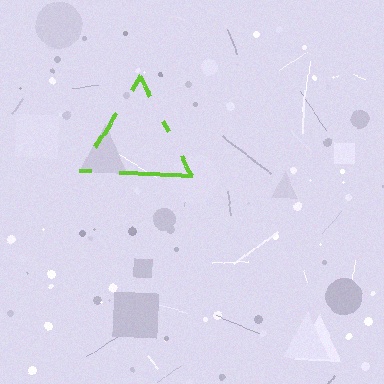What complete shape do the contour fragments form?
The contour fragments form a triangle.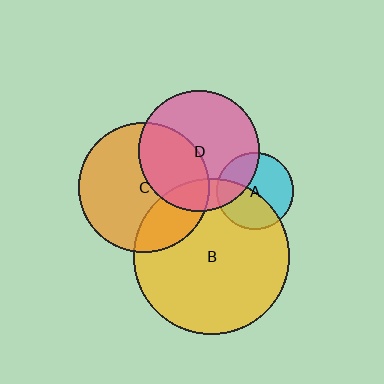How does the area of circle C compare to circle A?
Approximately 2.8 times.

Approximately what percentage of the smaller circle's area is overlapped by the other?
Approximately 25%.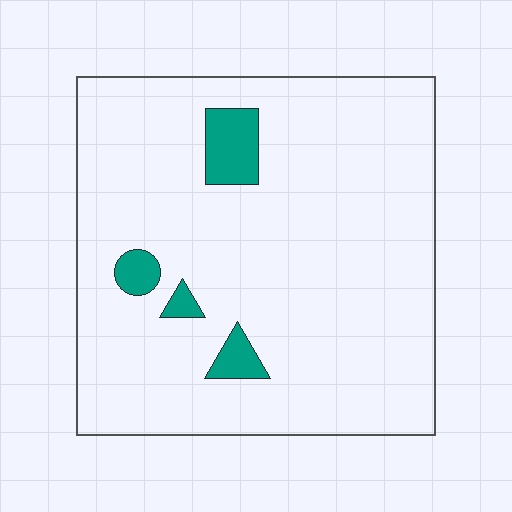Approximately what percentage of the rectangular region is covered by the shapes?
Approximately 5%.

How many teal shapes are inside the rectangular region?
4.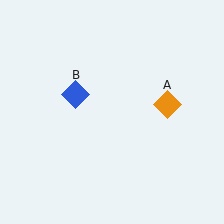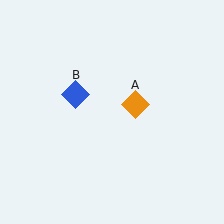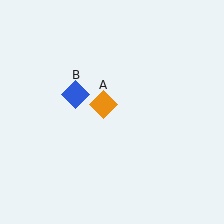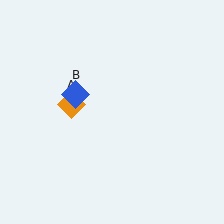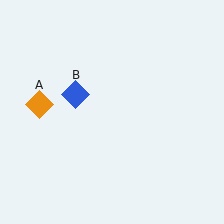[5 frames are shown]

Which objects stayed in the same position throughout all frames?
Blue diamond (object B) remained stationary.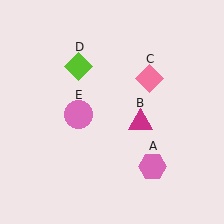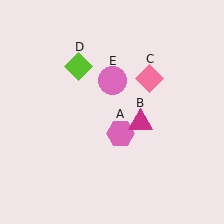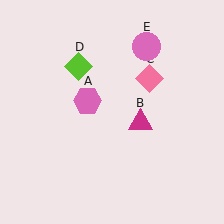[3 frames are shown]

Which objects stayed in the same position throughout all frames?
Magenta triangle (object B) and pink diamond (object C) and lime diamond (object D) remained stationary.